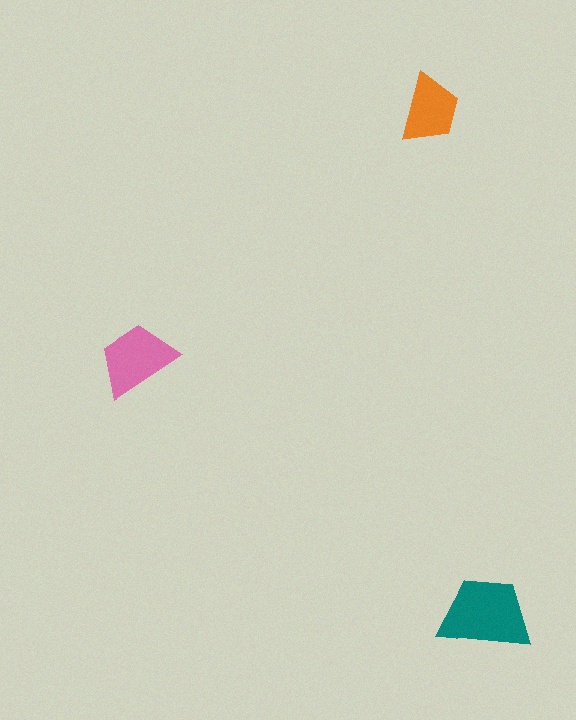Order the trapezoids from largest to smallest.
the teal one, the pink one, the orange one.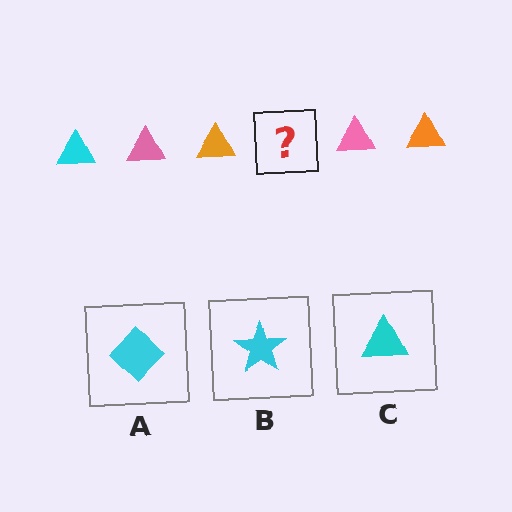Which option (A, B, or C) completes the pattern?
C.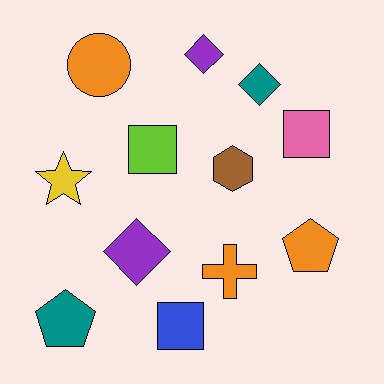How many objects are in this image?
There are 12 objects.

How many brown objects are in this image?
There is 1 brown object.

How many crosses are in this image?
There is 1 cross.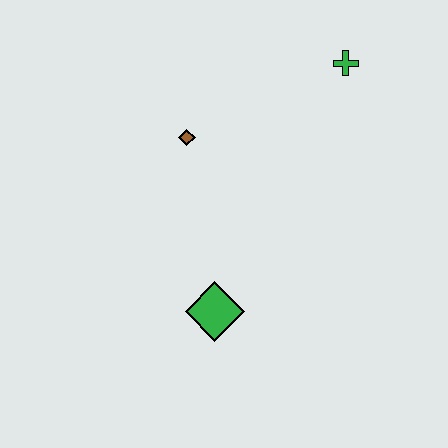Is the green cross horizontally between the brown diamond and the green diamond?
No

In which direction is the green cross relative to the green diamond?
The green cross is above the green diamond.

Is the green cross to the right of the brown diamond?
Yes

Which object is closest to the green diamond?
The brown diamond is closest to the green diamond.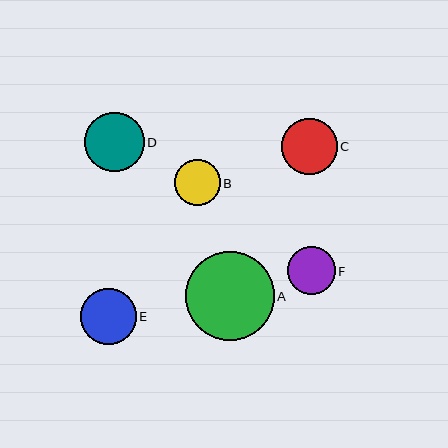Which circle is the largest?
Circle A is the largest with a size of approximately 89 pixels.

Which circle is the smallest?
Circle B is the smallest with a size of approximately 46 pixels.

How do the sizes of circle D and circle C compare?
Circle D and circle C are approximately the same size.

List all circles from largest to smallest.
From largest to smallest: A, D, C, E, F, B.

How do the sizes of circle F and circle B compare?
Circle F and circle B are approximately the same size.